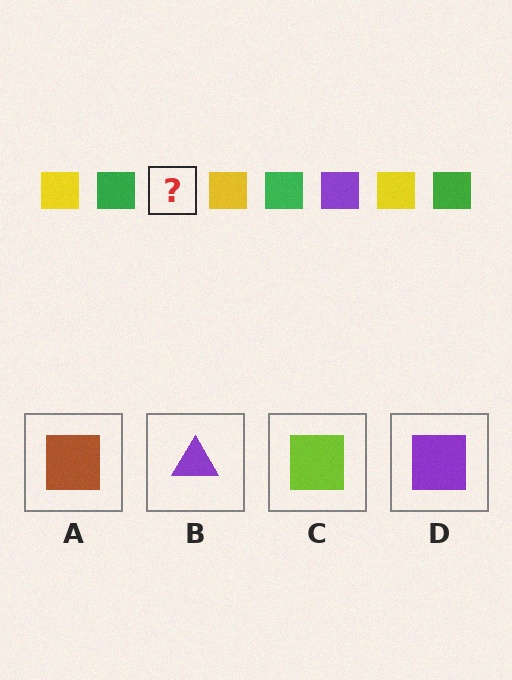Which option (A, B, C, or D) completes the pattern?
D.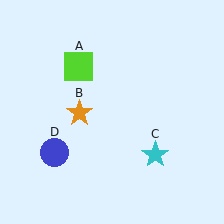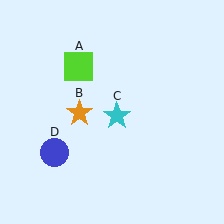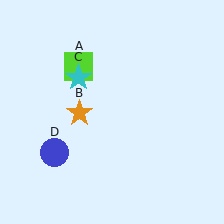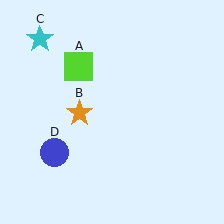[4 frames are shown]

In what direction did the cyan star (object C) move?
The cyan star (object C) moved up and to the left.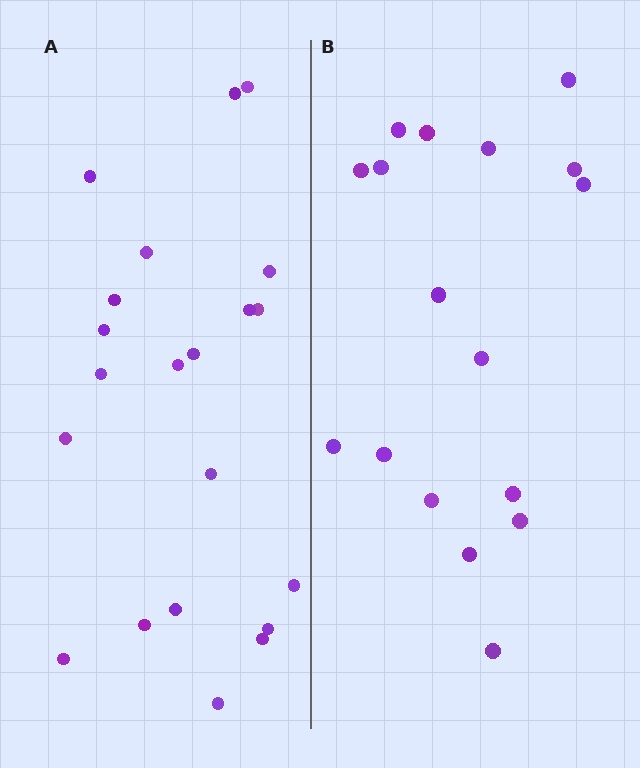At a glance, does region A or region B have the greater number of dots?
Region A (the left region) has more dots.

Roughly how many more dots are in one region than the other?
Region A has about 4 more dots than region B.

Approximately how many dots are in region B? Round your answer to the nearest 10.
About 20 dots. (The exact count is 17, which rounds to 20.)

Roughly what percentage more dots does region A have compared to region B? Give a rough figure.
About 25% more.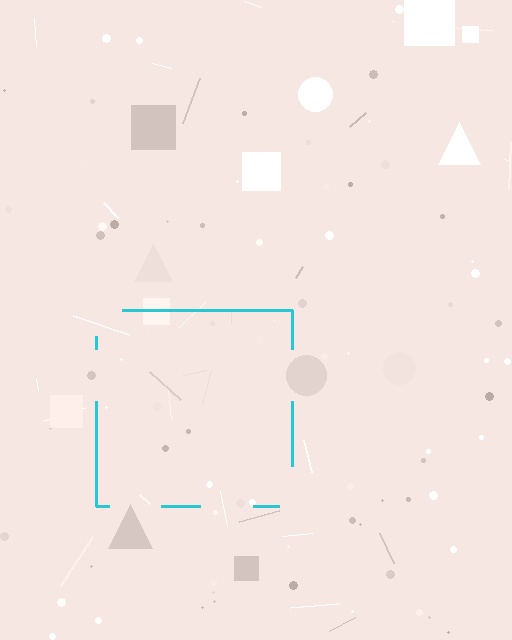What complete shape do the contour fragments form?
The contour fragments form a square.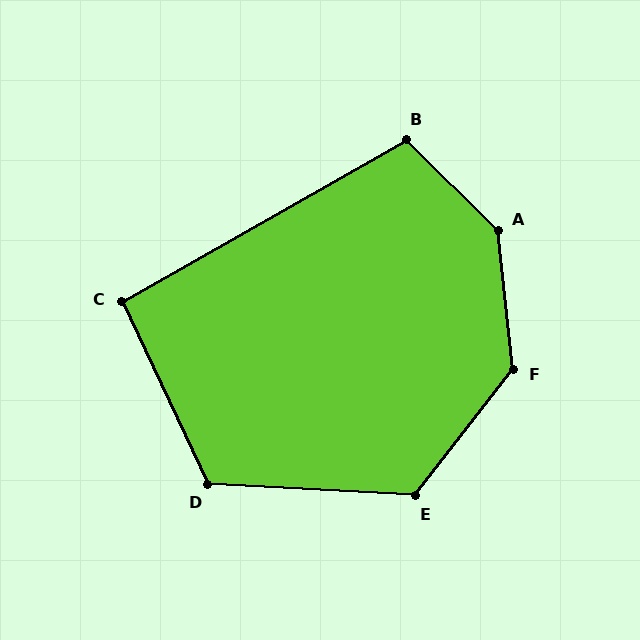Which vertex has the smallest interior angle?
C, at approximately 94 degrees.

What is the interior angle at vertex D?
Approximately 118 degrees (obtuse).